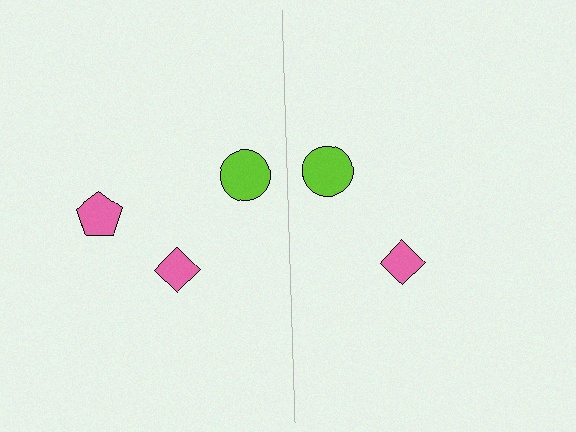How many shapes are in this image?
There are 5 shapes in this image.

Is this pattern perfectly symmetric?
No, the pattern is not perfectly symmetric. A pink pentagon is missing from the right side.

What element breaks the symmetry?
A pink pentagon is missing from the right side.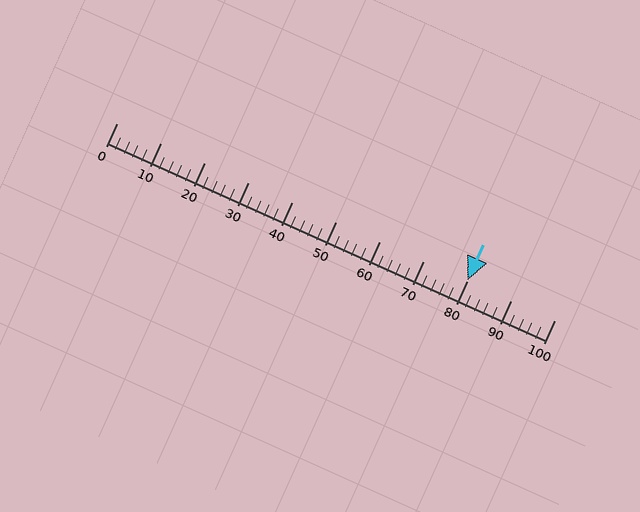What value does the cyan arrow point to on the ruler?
The cyan arrow points to approximately 80.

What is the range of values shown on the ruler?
The ruler shows values from 0 to 100.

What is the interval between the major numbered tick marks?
The major tick marks are spaced 10 units apart.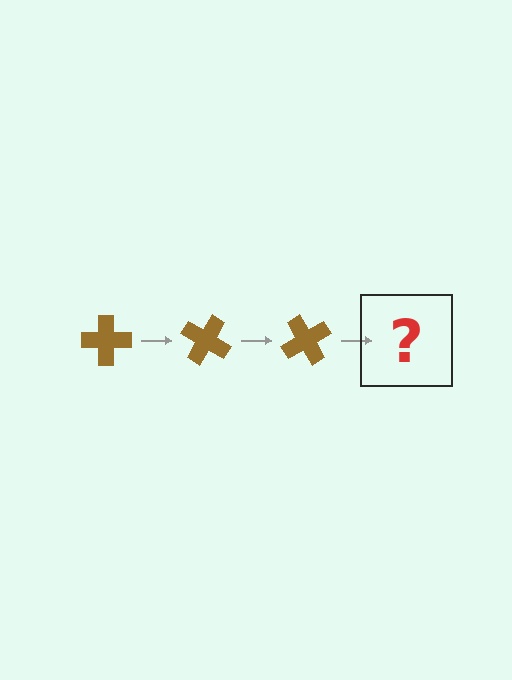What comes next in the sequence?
The next element should be a brown cross rotated 90 degrees.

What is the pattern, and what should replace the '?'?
The pattern is that the cross rotates 30 degrees each step. The '?' should be a brown cross rotated 90 degrees.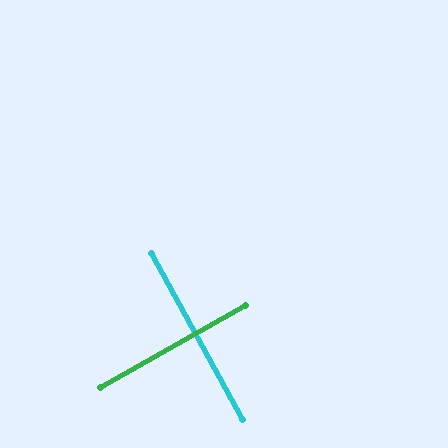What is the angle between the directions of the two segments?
Approximately 89 degrees.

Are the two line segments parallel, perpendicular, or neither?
Perpendicular — they meet at approximately 89°.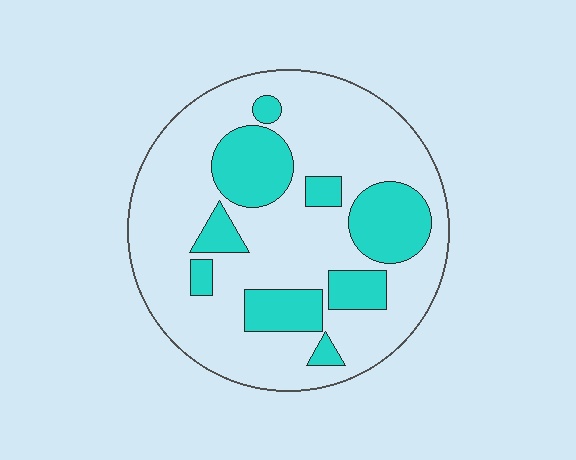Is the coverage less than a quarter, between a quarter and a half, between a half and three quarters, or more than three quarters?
Between a quarter and a half.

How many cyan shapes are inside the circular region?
9.